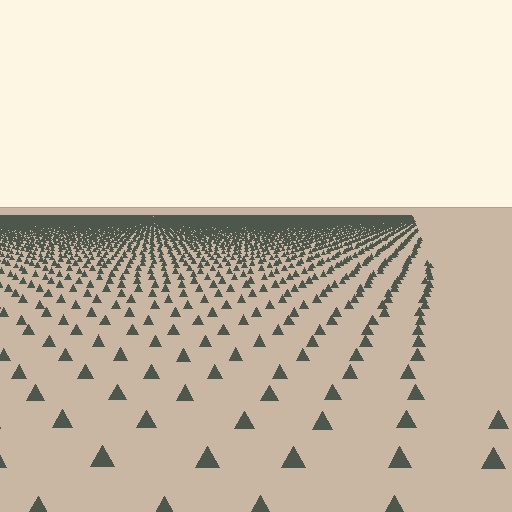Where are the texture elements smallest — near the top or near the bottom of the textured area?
Near the top.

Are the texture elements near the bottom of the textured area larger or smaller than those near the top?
Larger. Near the bottom, elements are closer to the viewer and appear at a bigger on-screen size.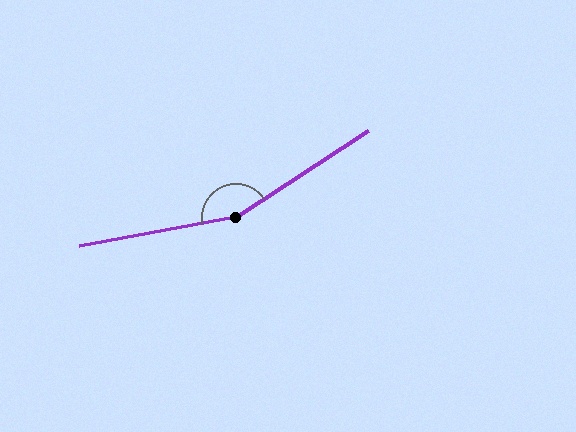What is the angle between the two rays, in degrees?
Approximately 157 degrees.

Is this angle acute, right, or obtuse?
It is obtuse.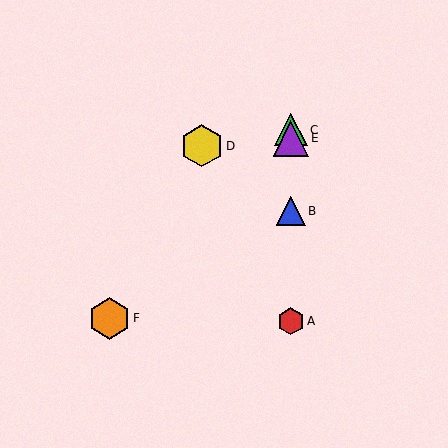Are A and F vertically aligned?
No, A is at x≈291 and F is at x≈109.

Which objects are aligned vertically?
Objects A, B, C, E are aligned vertically.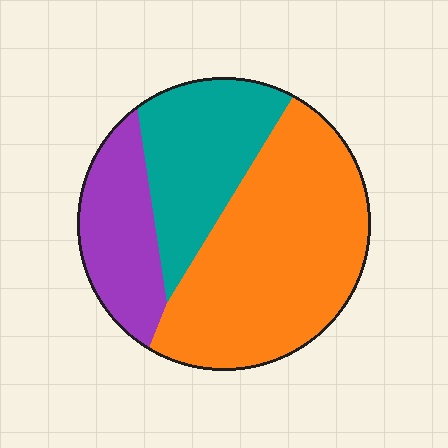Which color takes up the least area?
Purple, at roughly 20%.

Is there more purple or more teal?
Teal.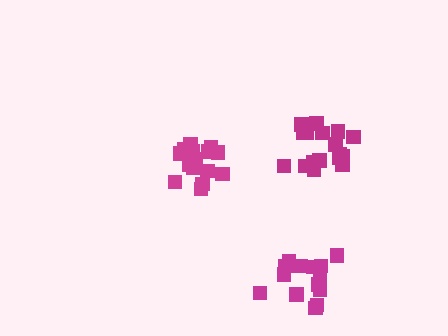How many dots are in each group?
Group 1: 17 dots, Group 2: 17 dots, Group 3: 15 dots (49 total).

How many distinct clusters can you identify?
There are 3 distinct clusters.